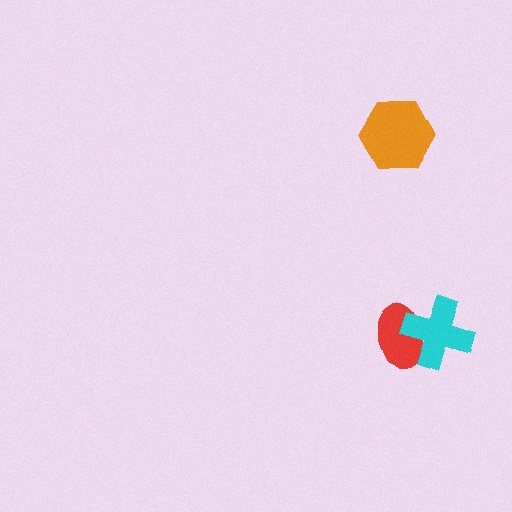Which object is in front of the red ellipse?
The cyan cross is in front of the red ellipse.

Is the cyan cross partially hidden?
No, no other shape covers it.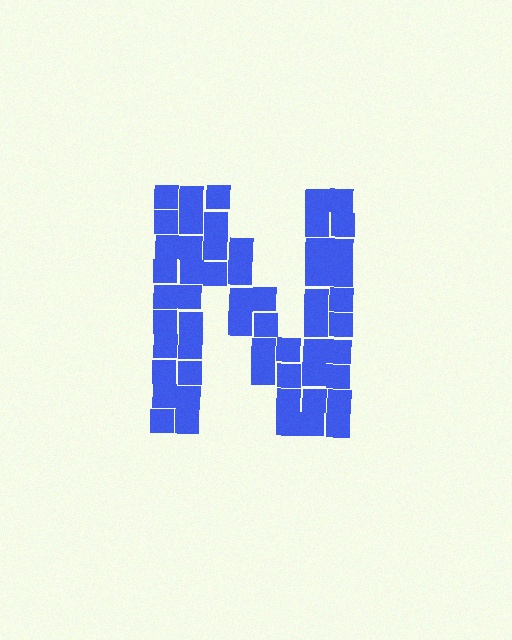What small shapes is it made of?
It is made of small squares.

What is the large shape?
The large shape is the letter N.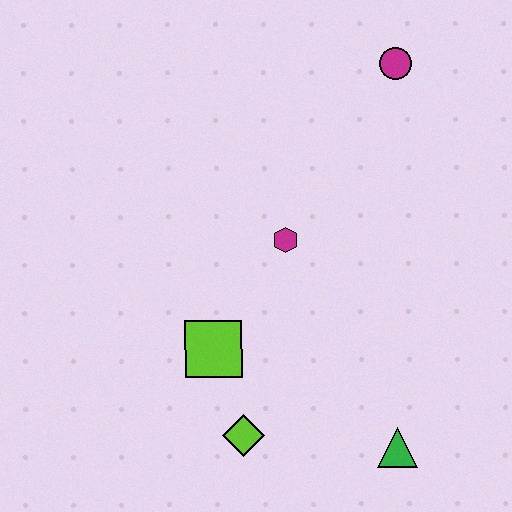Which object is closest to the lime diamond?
The lime square is closest to the lime diamond.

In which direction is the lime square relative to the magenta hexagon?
The lime square is below the magenta hexagon.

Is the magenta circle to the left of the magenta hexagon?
No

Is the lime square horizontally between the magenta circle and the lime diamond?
No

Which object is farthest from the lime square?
The magenta circle is farthest from the lime square.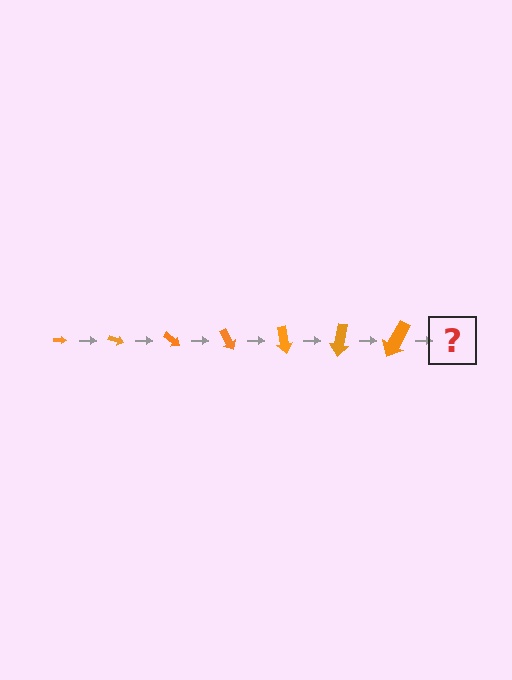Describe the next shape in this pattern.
It should be an arrow, larger than the previous one and rotated 140 degrees from the start.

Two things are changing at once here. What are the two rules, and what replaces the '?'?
The two rules are that the arrow grows larger each step and it rotates 20 degrees each step. The '?' should be an arrow, larger than the previous one and rotated 140 degrees from the start.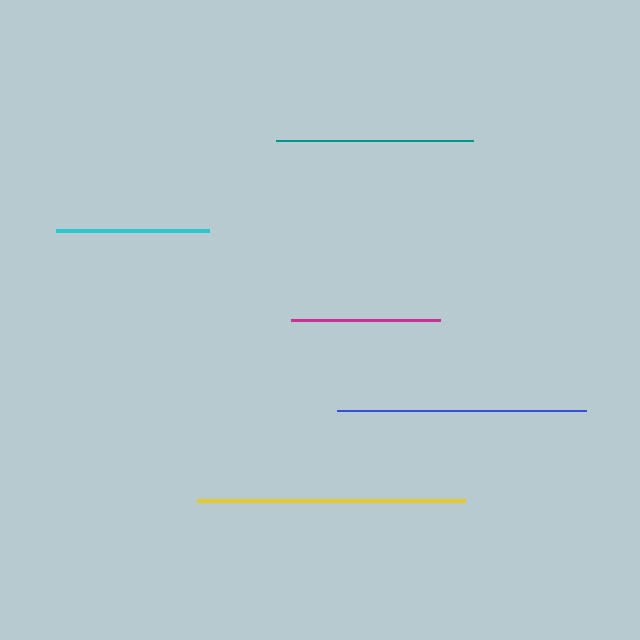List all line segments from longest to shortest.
From longest to shortest: yellow, blue, teal, cyan, magenta.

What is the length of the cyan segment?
The cyan segment is approximately 153 pixels long.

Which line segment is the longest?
The yellow line is the longest at approximately 268 pixels.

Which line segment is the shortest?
The magenta line is the shortest at approximately 149 pixels.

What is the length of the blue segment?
The blue segment is approximately 248 pixels long.